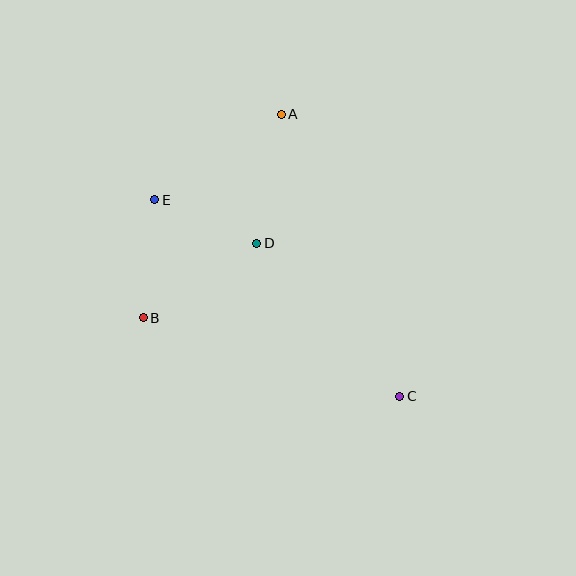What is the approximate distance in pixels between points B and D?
The distance between B and D is approximately 136 pixels.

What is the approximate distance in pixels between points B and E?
The distance between B and E is approximately 119 pixels.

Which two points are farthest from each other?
Points C and E are farthest from each other.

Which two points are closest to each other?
Points D and E are closest to each other.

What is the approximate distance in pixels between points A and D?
The distance between A and D is approximately 131 pixels.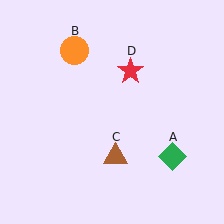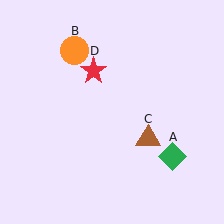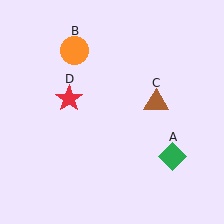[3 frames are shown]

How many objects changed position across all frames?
2 objects changed position: brown triangle (object C), red star (object D).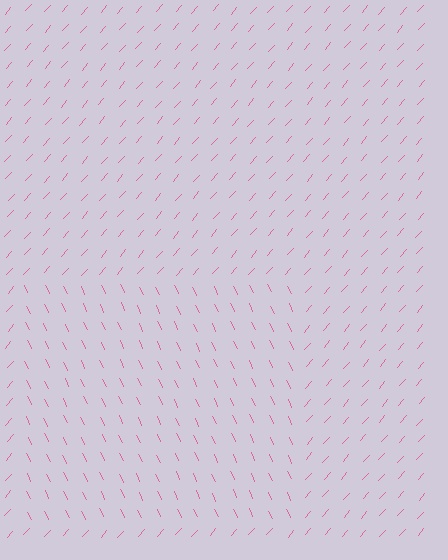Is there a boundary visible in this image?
Yes, there is a texture boundary formed by a change in line orientation.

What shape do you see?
I see a rectangle.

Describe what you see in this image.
The image is filled with small pink line segments. A rectangle region in the image has lines oriented differently from the surrounding lines, creating a visible texture boundary.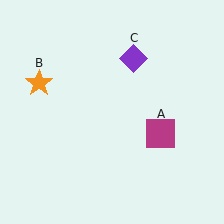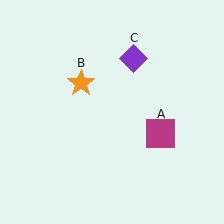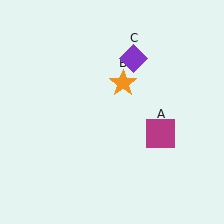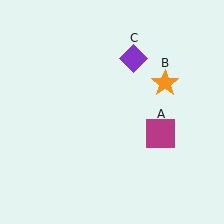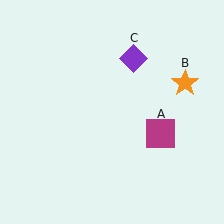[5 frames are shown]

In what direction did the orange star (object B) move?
The orange star (object B) moved right.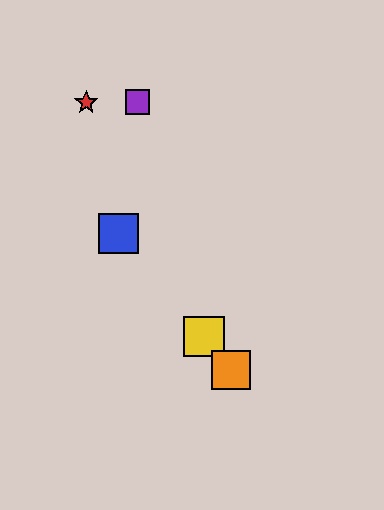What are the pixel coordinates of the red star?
The red star is at (86, 103).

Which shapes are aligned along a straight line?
The blue square, the green star, the yellow square, the orange square are aligned along a straight line.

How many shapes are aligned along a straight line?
4 shapes (the blue square, the green star, the yellow square, the orange square) are aligned along a straight line.